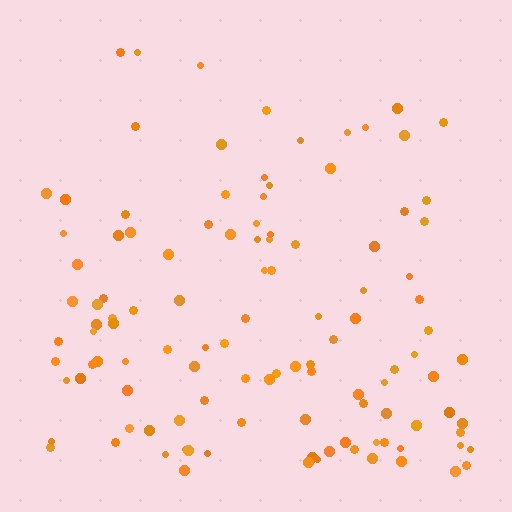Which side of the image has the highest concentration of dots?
The bottom.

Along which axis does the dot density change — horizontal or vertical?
Vertical.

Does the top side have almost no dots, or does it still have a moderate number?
Still a moderate number, just noticeably fewer than the bottom.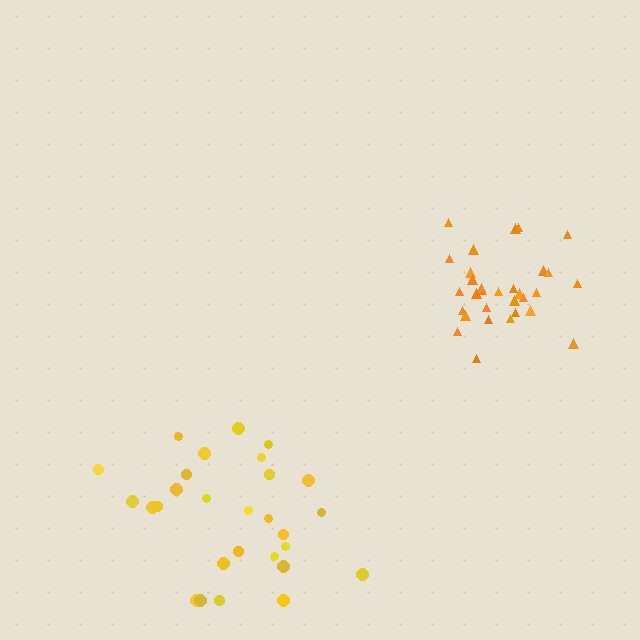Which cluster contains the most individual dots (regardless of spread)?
Orange (31).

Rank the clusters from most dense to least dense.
orange, yellow.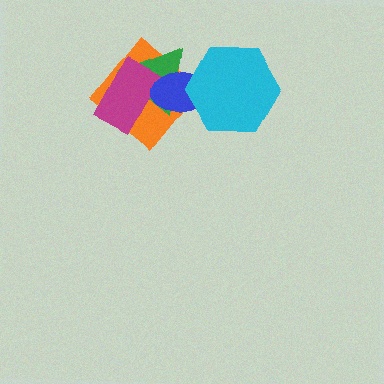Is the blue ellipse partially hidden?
Yes, it is partially covered by another shape.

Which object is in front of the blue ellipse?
The cyan hexagon is in front of the blue ellipse.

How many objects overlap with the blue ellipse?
4 objects overlap with the blue ellipse.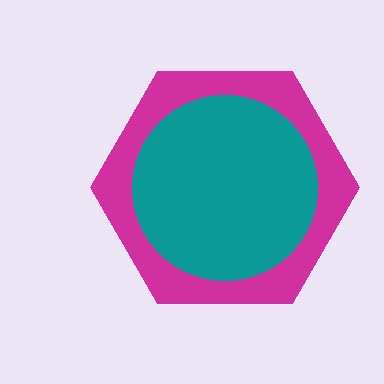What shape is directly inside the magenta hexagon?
The teal circle.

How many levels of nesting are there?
2.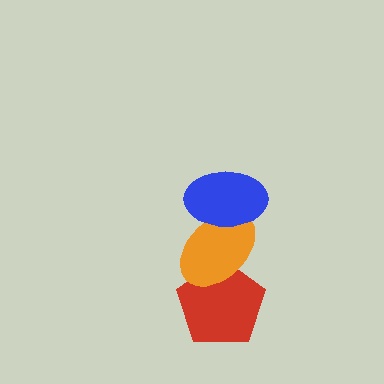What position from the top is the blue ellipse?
The blue ellipse is 1st from the top.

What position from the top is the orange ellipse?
The orange ellipse is 2nd from the top.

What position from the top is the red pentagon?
The red pentagon is 3rd from the top.